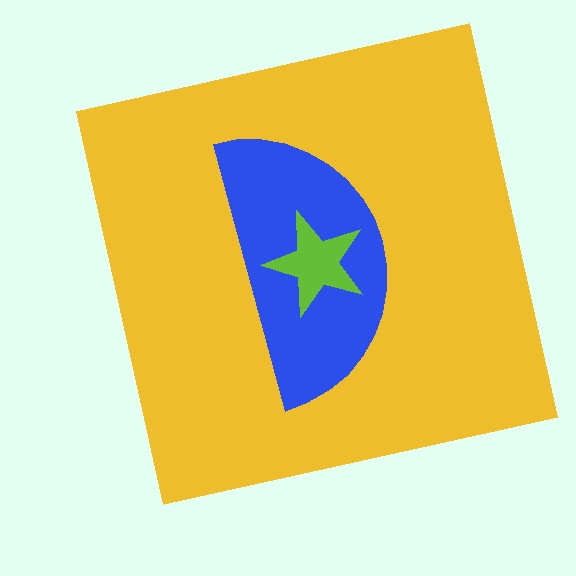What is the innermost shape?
The lime star.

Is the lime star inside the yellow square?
Yes.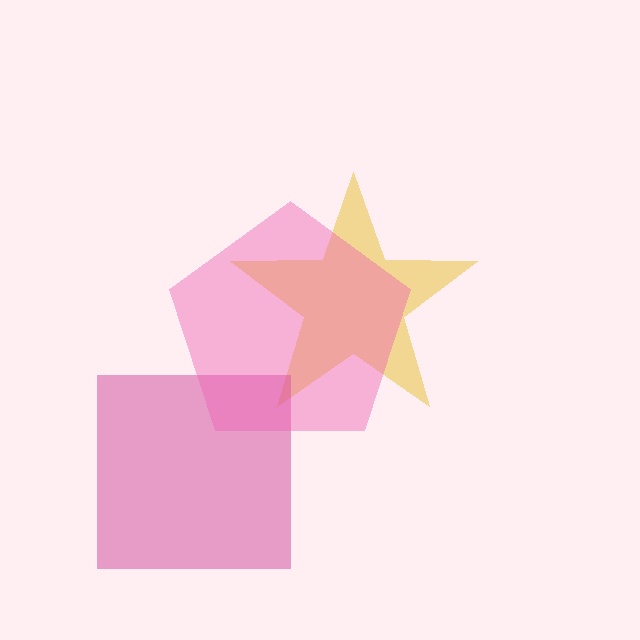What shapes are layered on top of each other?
The layered shapes are: a yellow star, a magenta square, a pink pentagon.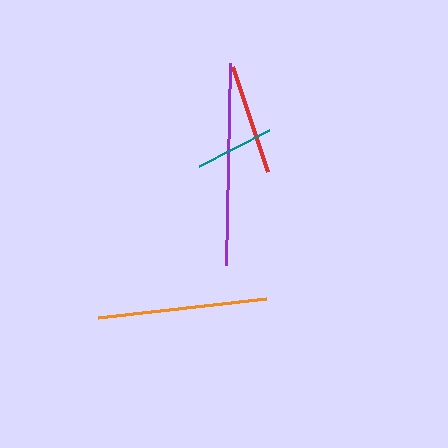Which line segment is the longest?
The purple line is the longest at approximately 202 pixels.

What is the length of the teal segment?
The teal segment is approximately 78 pixels long.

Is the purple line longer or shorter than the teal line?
The purple line is longer than the teal line.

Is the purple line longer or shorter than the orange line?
The purple line is longer than the orange line.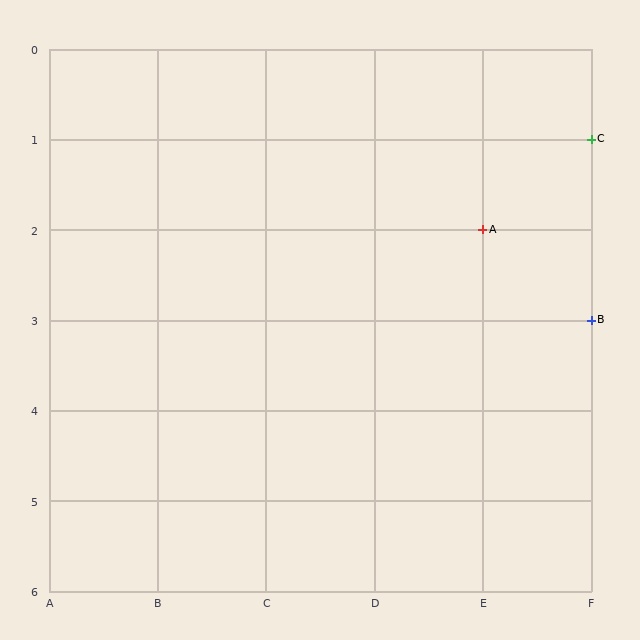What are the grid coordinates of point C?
Point C is at grid coordinates (F, 1).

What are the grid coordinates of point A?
Point A is at grid coordinates (E, 2).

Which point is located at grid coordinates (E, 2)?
Point A is at (E, 2).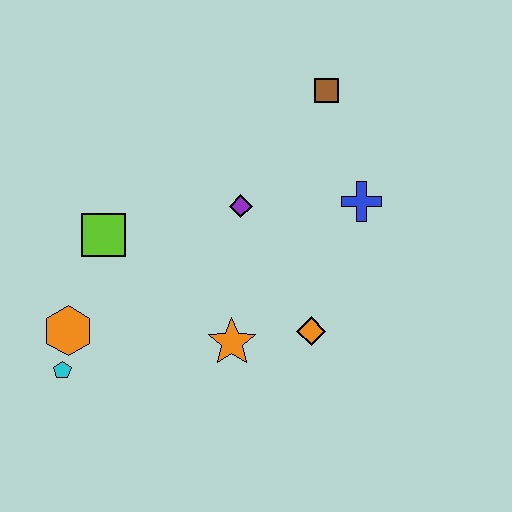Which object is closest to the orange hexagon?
The cyan pentagon is closest to the orange hexagon.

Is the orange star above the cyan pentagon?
Yes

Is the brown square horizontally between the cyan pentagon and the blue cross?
Yes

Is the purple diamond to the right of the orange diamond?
No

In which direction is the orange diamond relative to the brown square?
The orange diamond is below the brown square.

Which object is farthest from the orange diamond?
The cyan pentagon is farthest from the orange diamond.